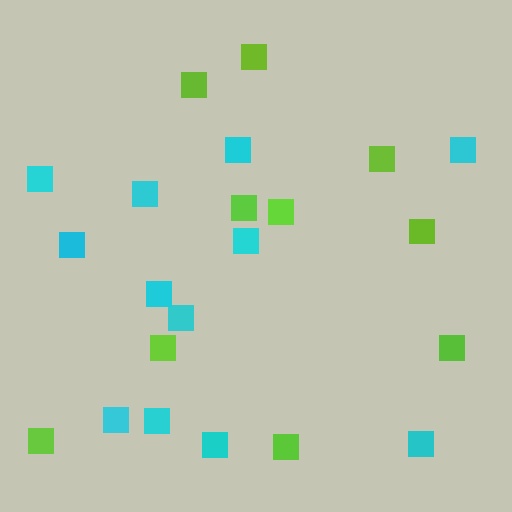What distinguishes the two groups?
There are 2 groups: one group of cyan squares (12) and one group of lime squares (10).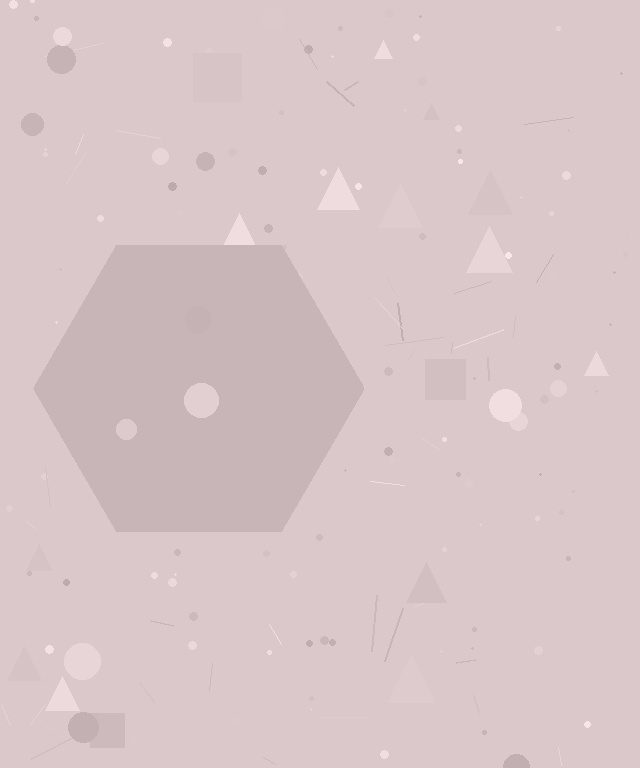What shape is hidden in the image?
A hexagon is hidden in the image.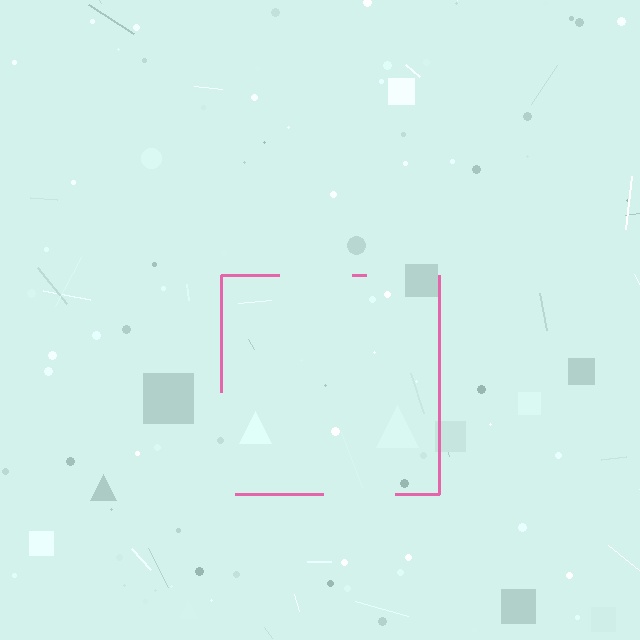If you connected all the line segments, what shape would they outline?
They would outline a square.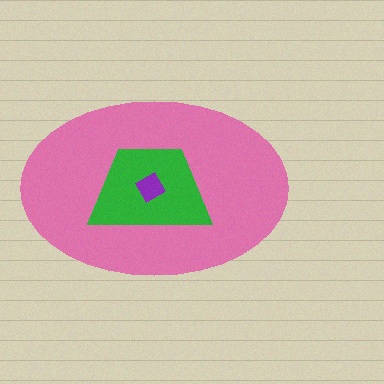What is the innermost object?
The purple diamond.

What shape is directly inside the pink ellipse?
The green trapezoid.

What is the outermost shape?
The pink ellipse.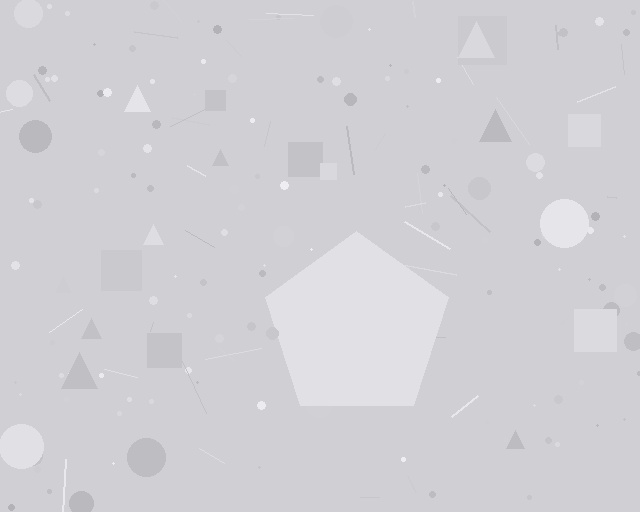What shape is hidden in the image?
A pentagon is hidden in the image.